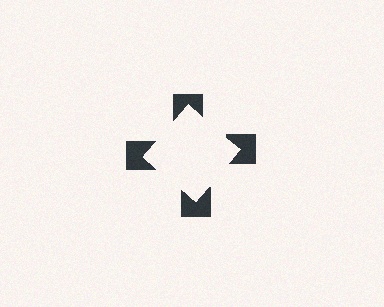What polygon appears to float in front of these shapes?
An illusory square — its edges are inferred from the aligned wedge cuts in the notched squares, not physically drawn.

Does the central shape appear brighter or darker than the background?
It typically appears slightly brighter than the background, even though no actual brightness change is drawn.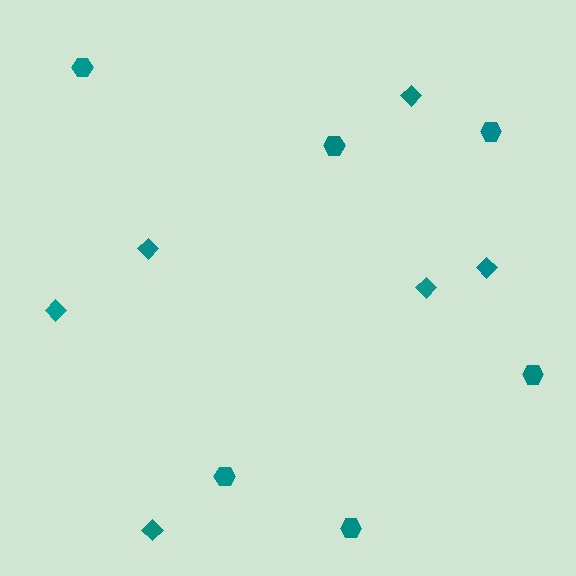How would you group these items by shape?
There are 2 groups: one group of diamonds (6) and one group of hexagons (6).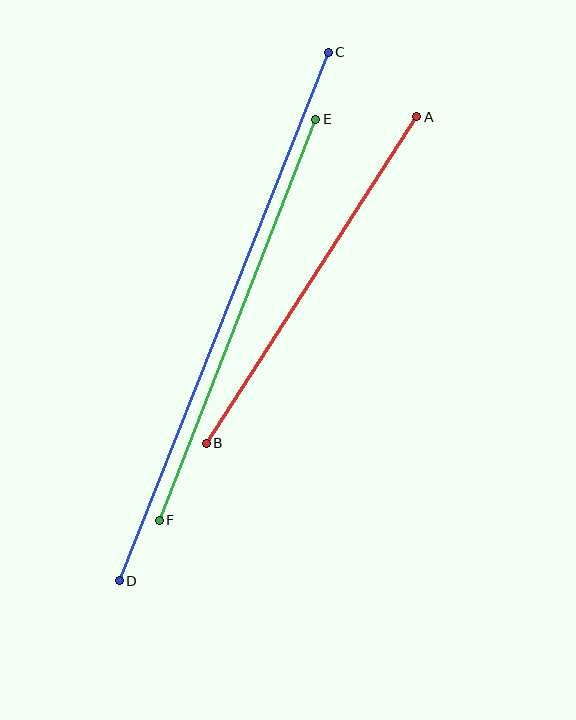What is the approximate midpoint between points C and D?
The midpoint is at approximately (224, 316) pixels.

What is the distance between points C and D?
The distance is approximately 568 pixels.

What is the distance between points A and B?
The distance is approximately 388 pixels.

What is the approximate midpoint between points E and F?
The midpoint is at approximately (237, 320) pixels.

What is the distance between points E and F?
The distance is approximately 431 pixels.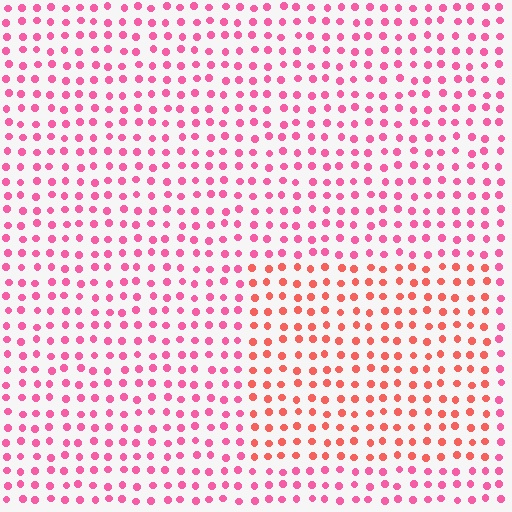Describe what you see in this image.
The image is filled with small pink elements in a uniform arrangement. A rectangle-shaped region is visible where the elements are tinted to a slightly different hue, forming a subtle color boundary.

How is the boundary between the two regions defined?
The boundary is defined purely by a slight shift in hue (about 31 degrees). Spacing, size, and orientation are identical on both sides.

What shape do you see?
I see a rectangle.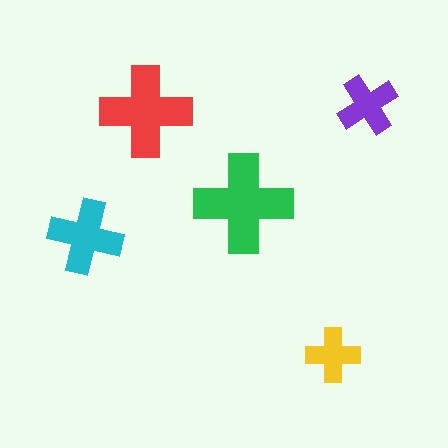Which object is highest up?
The purple cross is topmost.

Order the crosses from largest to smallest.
the green one, the red one, the cyan one, the purple one, the yellow one.